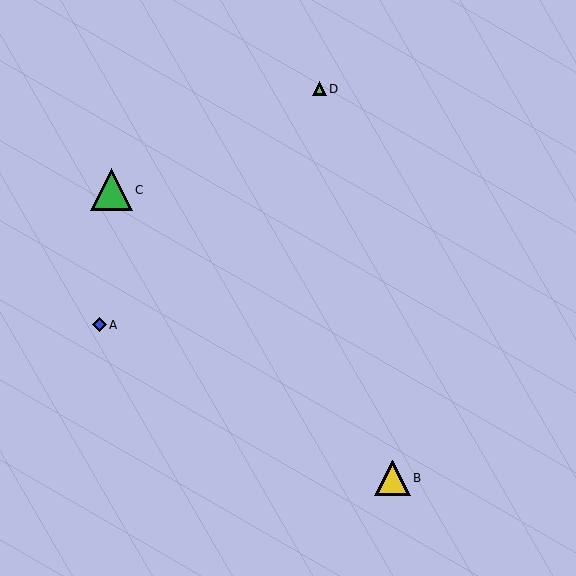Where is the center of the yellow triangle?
The center of the yellow triangle is at (393, 478).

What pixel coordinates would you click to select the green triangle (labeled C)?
Click at (111, 190) to select the green triangle C.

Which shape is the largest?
The green triangle (labeled C) is the largest.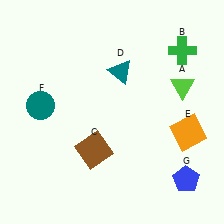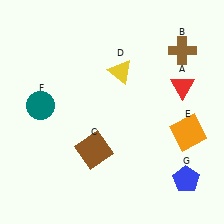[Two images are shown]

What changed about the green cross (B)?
In Image 1, B is green. In Image 2, it changed to brown.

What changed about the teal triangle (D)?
In Image 1, D is teal. In Image 2, it changed to yellow.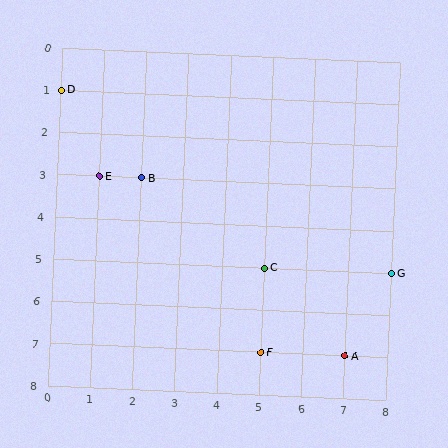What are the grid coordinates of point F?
Point F is at grid coordinates (5, 7).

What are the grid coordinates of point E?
Point E is at grid coordinates (1, 3).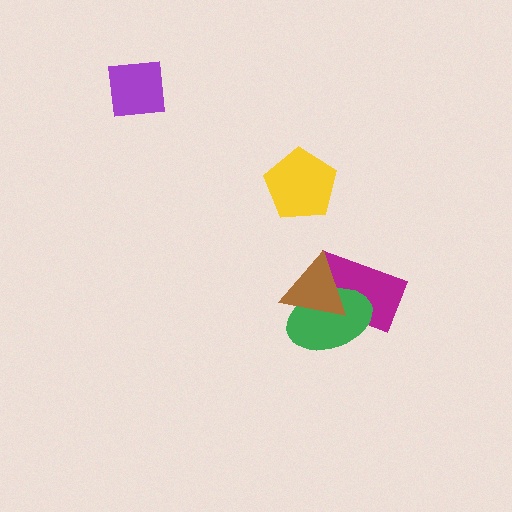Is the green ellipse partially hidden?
Yes, it is partially covered by another shape.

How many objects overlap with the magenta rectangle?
2 objects overlap with the magenta rectangle.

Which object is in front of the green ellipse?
The brown triangle is in front of the green ellipse.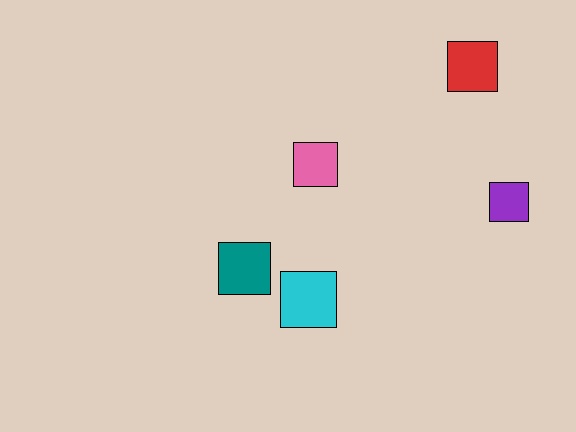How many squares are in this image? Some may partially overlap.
There are 5 squares.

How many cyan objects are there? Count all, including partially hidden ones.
There is 1 cyan object.